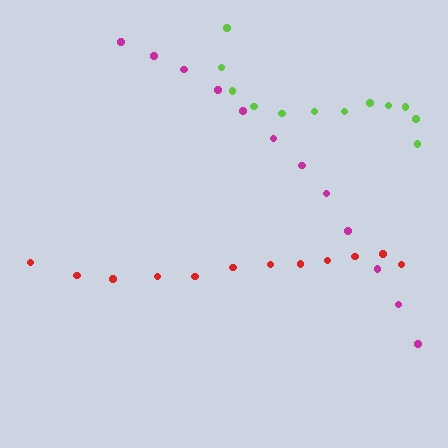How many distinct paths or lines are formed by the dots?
There are 3 distinct paths.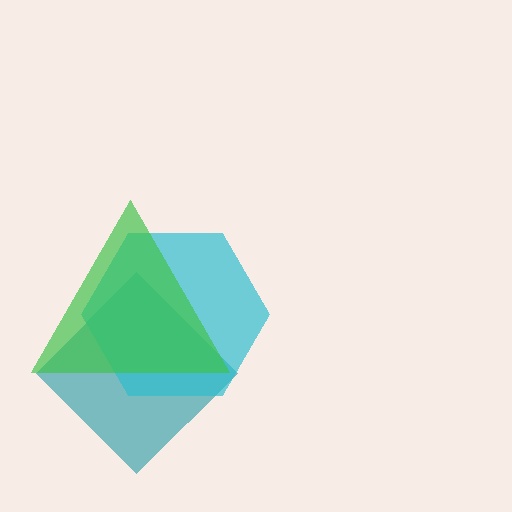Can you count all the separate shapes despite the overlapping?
Yes, there are 3 separate shapes.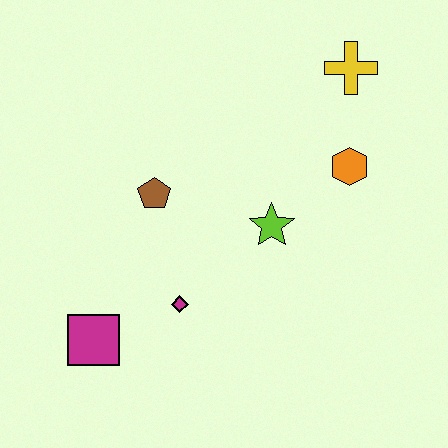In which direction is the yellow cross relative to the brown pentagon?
The yellow cross is to the right of the brown pentagon.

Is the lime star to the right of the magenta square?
Yes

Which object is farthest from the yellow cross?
The magenta square is farthest from the yellow cross.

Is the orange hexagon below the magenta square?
No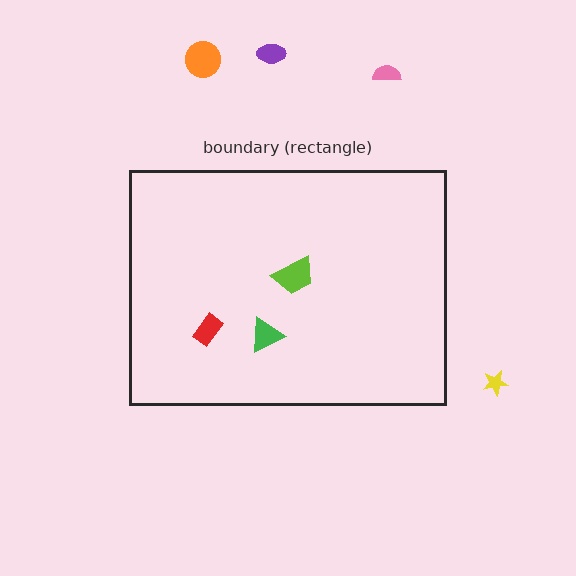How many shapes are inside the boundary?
3 inside, 4 outside.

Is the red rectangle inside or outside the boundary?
Inside.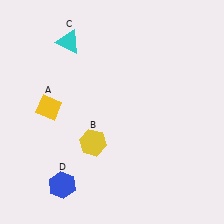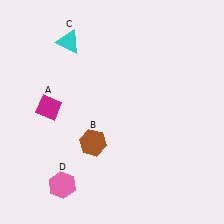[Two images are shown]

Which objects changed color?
A changed from yellow to magenta. B changed from yellow to brown. D changed from blue to pink.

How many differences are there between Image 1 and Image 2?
There are 3 differences between the two images.